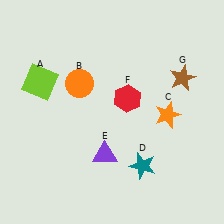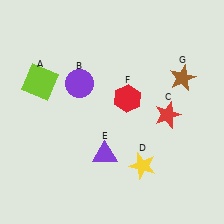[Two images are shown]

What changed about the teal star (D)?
In Image 1, D is teal. In Image 2, it changed to yellow.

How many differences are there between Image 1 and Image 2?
There are 3 differences between the two images.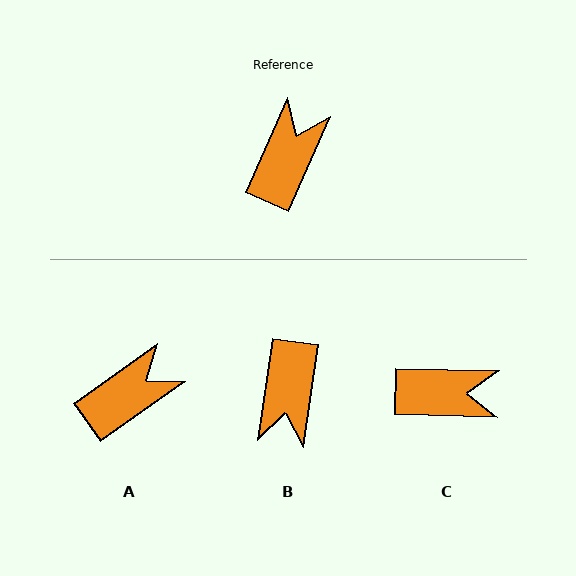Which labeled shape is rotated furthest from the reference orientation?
B, about 164 degrees away.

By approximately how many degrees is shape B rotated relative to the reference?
Approximately 164 degrees clockwise.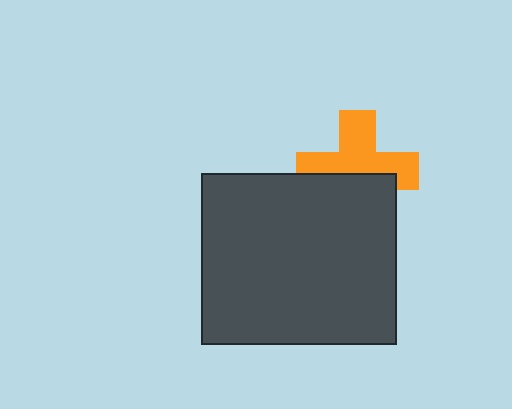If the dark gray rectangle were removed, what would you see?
You would see the complete orange cross.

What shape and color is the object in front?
The object in front is a dark gray rectangle.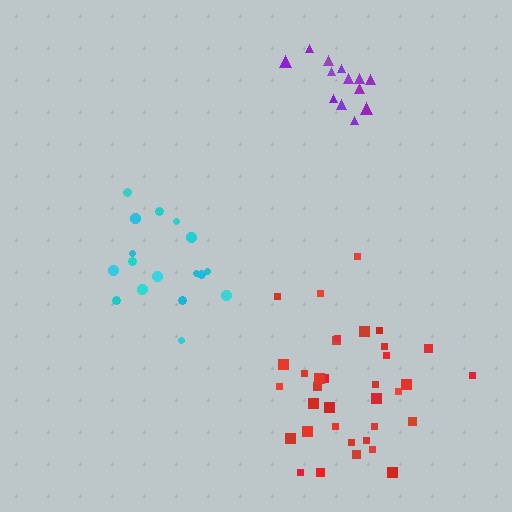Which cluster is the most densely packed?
Purple.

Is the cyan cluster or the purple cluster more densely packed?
Purple.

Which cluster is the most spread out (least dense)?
Cyan.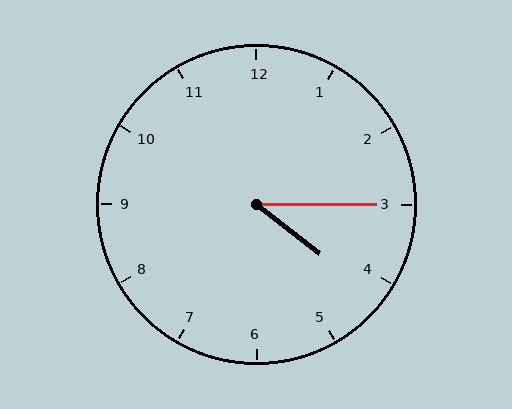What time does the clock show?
4:15.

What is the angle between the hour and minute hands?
Approximately 38 degrees.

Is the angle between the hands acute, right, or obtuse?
It is acute.